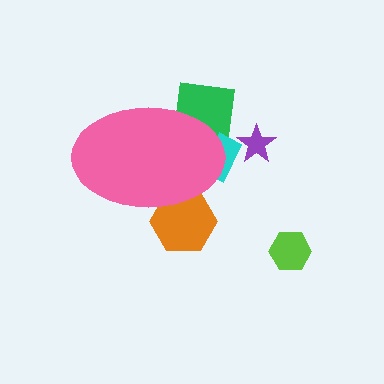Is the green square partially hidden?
Yes, the green square is partially hidden behind the pink ellipse.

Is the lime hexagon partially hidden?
No, the lime hexagon is fully visible.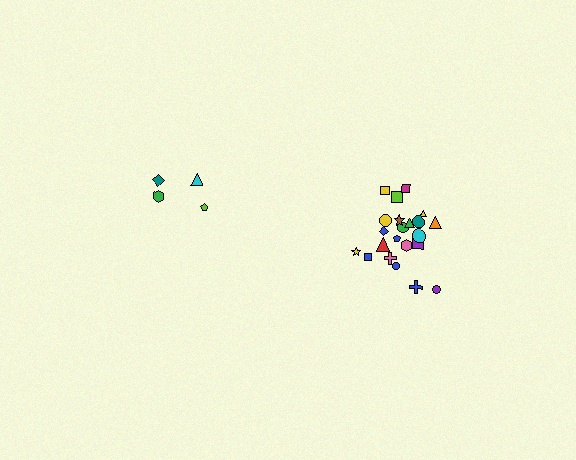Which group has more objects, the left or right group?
The right group.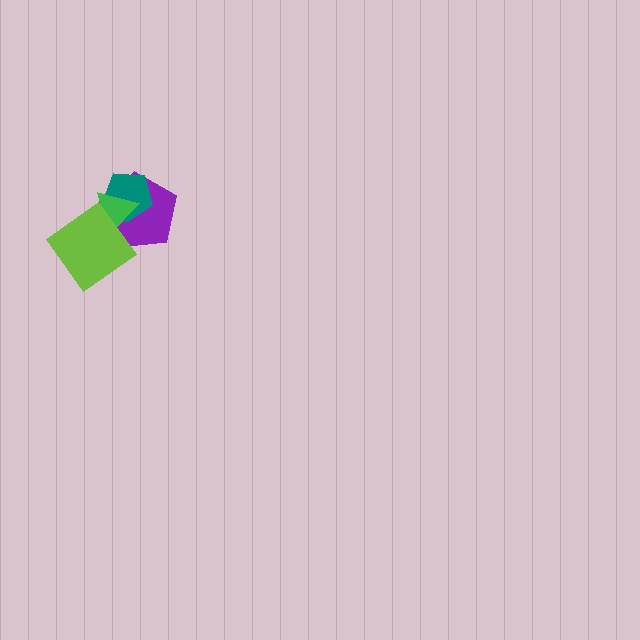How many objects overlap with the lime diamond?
2 objects overlap with the lime diamond.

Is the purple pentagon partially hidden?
Yes, it is partially covered by another shape.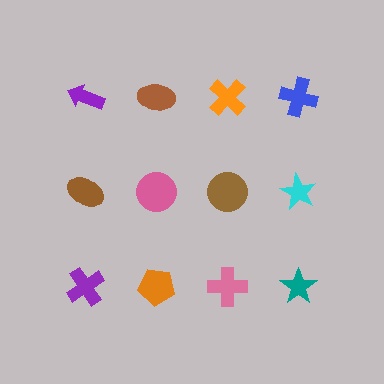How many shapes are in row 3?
4 shapes.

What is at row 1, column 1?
A purple arrow.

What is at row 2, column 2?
A pink circle.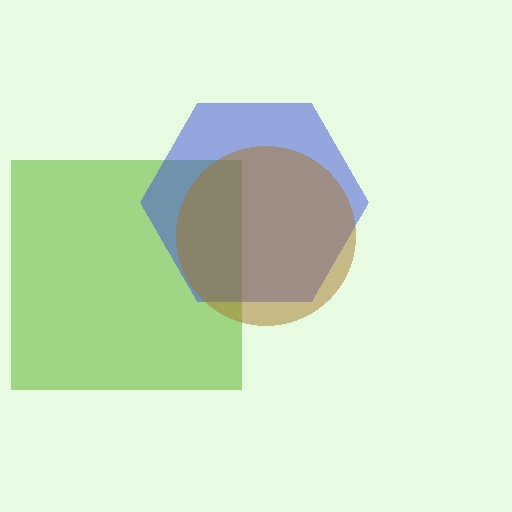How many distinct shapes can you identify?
There are 3 distinct shapes: a lime square, a blue hexagon, a brown circle.